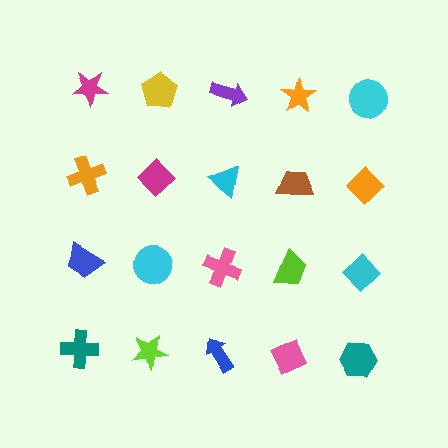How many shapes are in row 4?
5 shapes.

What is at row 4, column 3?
A blue arrow.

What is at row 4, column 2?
A lime star.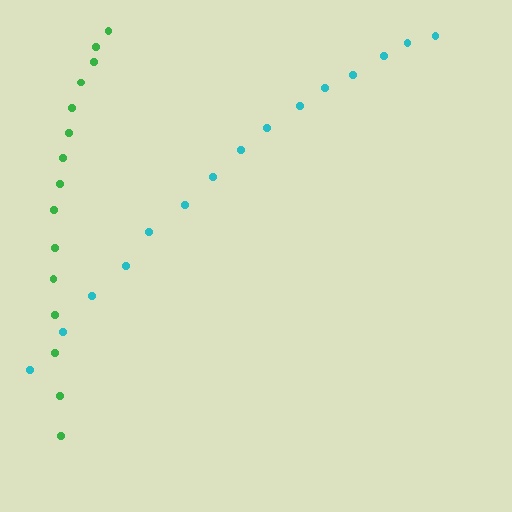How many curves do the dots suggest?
There are 2 distinct paths.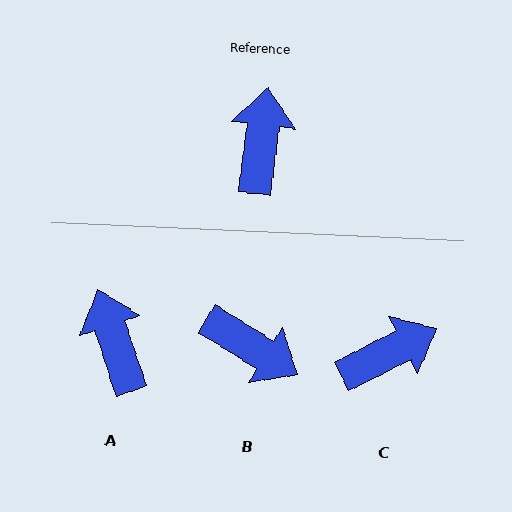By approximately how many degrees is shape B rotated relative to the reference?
Approximately 115 degrees clockwise.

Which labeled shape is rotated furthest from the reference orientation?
B, about 115 degrees away.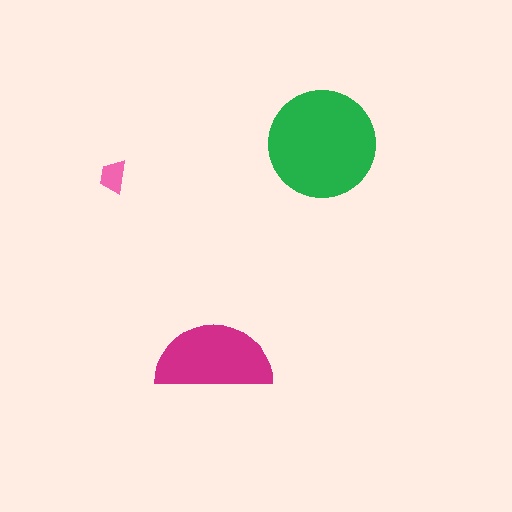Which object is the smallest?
The pink trapezoid.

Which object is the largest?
The green circle.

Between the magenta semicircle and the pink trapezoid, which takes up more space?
The magenta semicircle.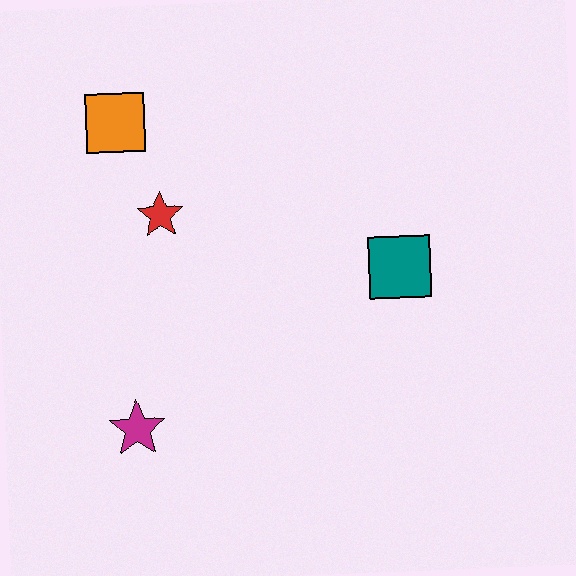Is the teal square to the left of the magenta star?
No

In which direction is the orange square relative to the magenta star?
The orange square is above the magenta star.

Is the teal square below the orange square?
Yes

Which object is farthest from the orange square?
The teal square is farthest from the orange square.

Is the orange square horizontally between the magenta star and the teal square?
No